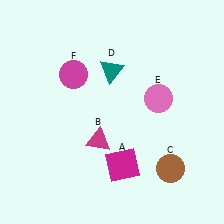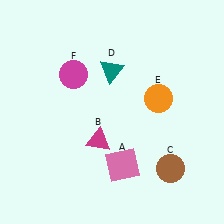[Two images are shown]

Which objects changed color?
A changed from magenta to pink. E changed from pink to orange.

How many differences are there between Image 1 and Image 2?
There are 2 differences between the two images.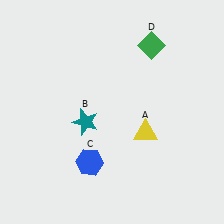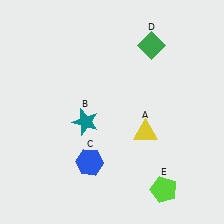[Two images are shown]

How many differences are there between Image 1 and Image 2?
There is 1 difference between the two images.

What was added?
A lime pentagon (E) was added in Image 2.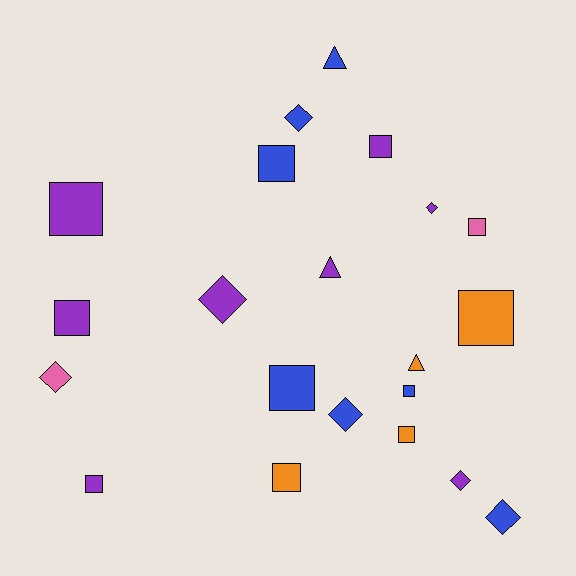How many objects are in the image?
There are 21 objects.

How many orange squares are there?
There are 3 orange squares.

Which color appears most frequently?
Purple, with 8 objects.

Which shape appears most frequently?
Square, with 11 objects.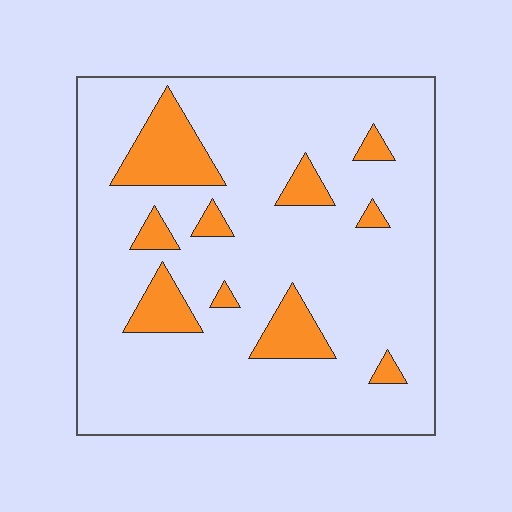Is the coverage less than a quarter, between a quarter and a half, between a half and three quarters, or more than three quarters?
Less than a quarter.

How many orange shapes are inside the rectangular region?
10.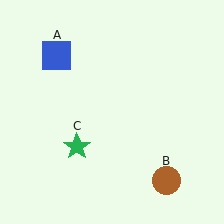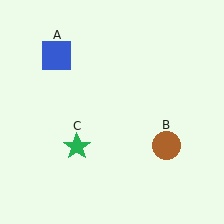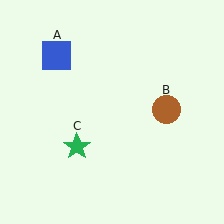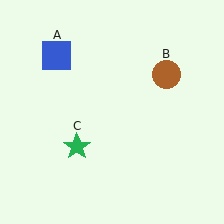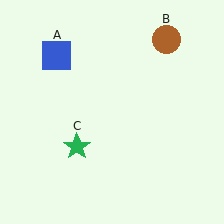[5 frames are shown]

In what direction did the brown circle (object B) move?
The brown circle (object B) moved up.